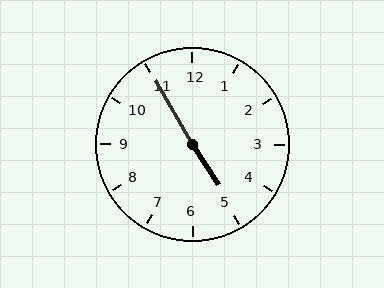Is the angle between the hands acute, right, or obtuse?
It is obtuse.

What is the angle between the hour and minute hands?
Approximately 178 degrees.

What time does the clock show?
4:55.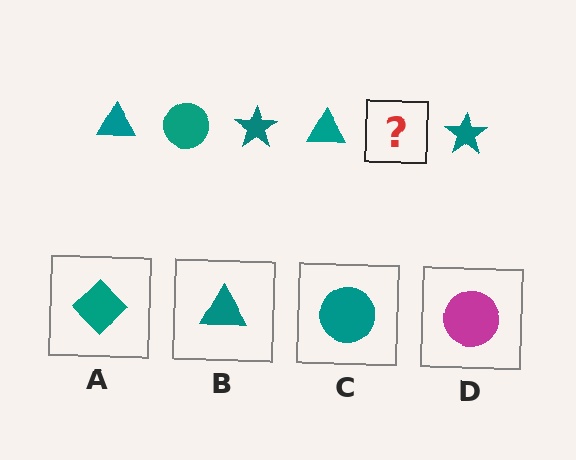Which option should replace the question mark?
Option C.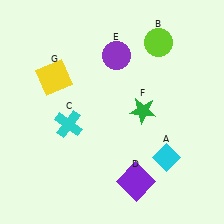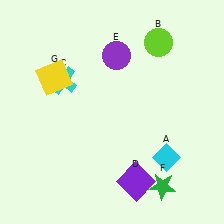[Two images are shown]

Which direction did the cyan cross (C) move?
The cyan cross (C) moved up.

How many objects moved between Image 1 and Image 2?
2 objects moved between the two images.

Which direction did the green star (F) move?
The green star (F) moved down.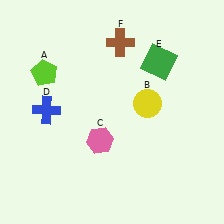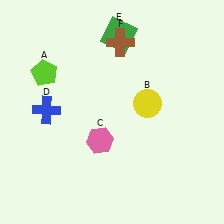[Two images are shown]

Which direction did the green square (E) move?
The green square (E) moved left.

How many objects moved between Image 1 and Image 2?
1 object moved between the two images.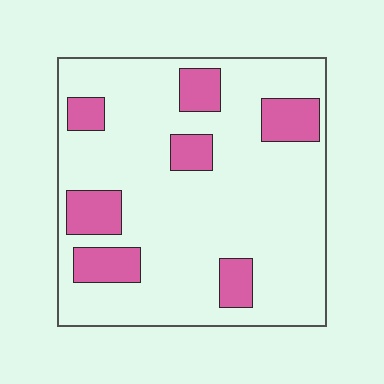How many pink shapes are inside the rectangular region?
7.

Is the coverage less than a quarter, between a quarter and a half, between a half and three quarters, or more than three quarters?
Less than a quarter.